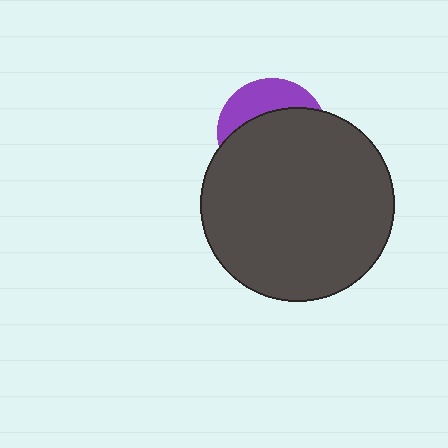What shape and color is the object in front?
The object in front is a dark gray circle.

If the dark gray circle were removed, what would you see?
You would see the complete purple circle.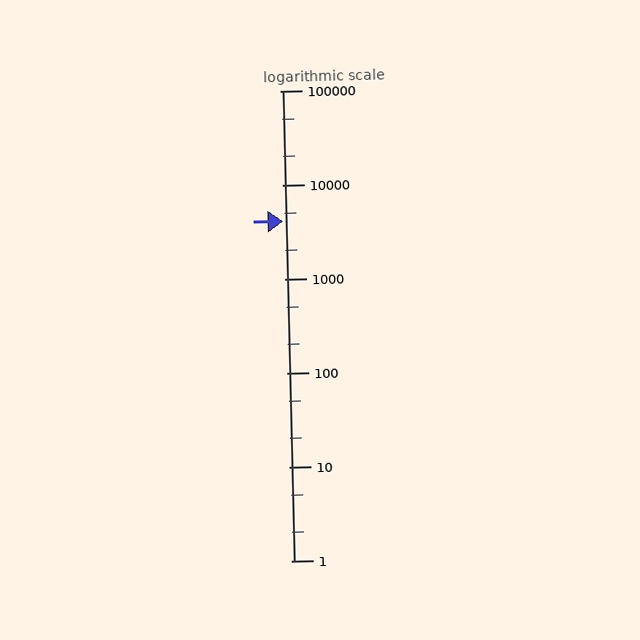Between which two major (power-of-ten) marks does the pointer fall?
The pointer is between 1000 and 10000.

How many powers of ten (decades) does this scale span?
The scale spans 5 decades, from 1 to 100000.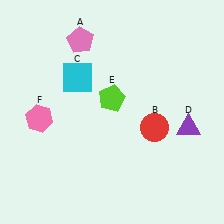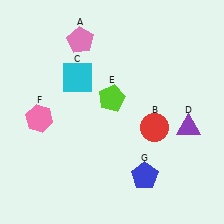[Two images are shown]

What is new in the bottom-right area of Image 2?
A blue pentagon (G) was added in the bottom-right area of Image 2.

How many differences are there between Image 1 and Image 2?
There is 1 difference between the two images.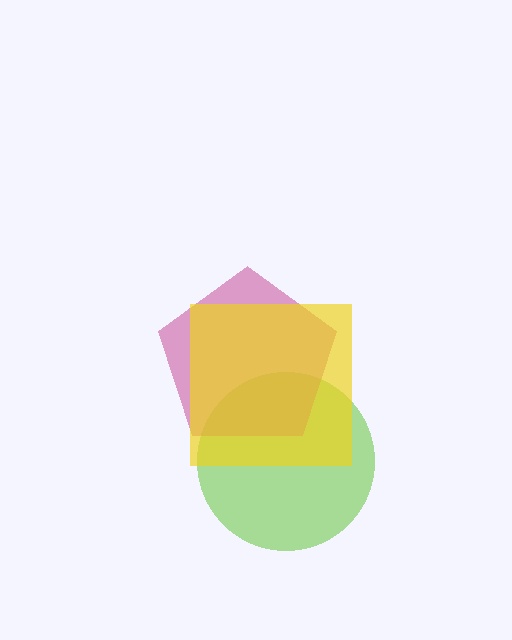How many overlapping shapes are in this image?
There are 3 overlapping shapes in the image.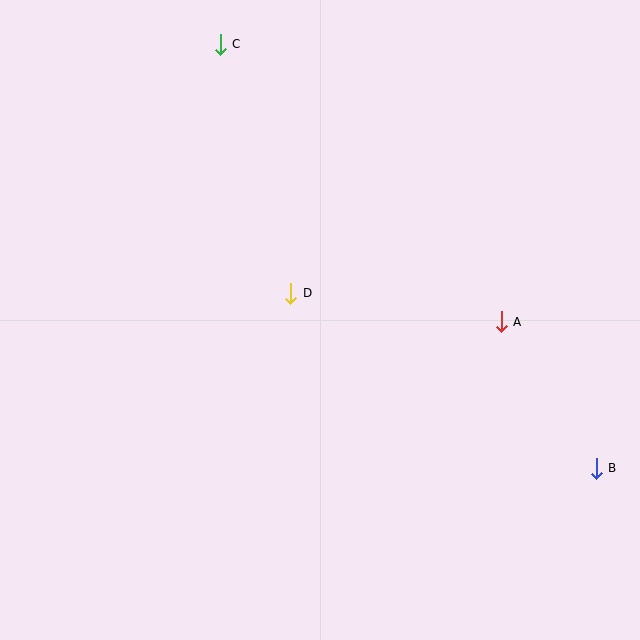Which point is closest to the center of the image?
Point D at (291, 293) is closest to the center.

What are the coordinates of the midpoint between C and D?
The midpoint between C and D is at (255, 169).